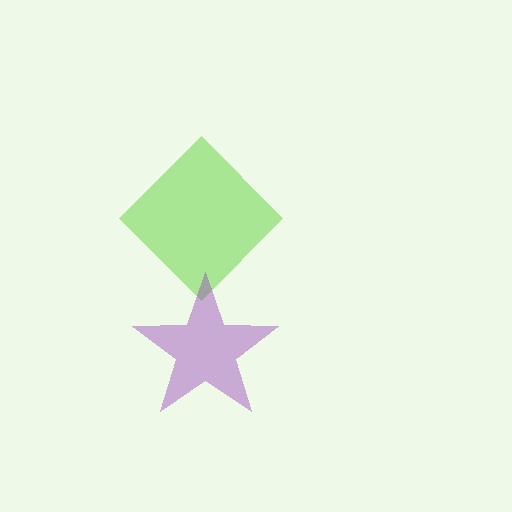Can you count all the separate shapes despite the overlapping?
Yes, there are 2 separate shapes.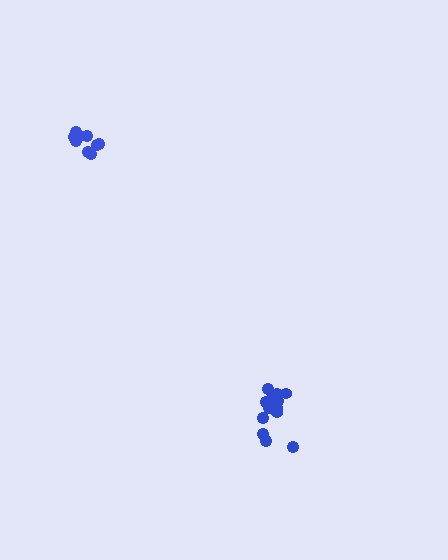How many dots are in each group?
Group 1: 15 dots, Group 2: 9 dots (24 total).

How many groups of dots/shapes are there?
There are 2 groups.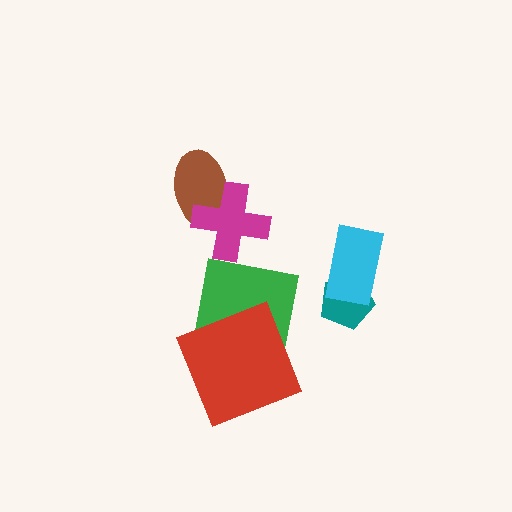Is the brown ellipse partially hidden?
Yes, it is partially covered by another shape.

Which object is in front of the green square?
The red square is in front of the green square.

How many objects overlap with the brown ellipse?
1 object overlaps with the brown ellipse.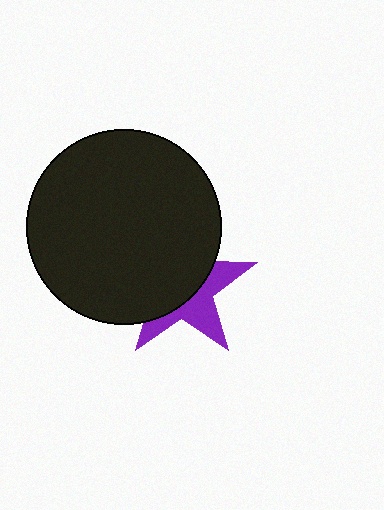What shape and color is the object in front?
The object in front is a black circle.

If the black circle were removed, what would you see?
You would see the complete purple star.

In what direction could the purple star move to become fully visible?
The purple star could move toward the lower-right. That would shift it out from behind the black circle entirely.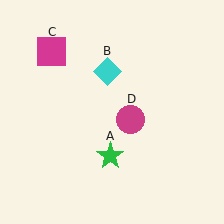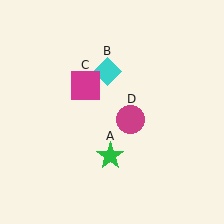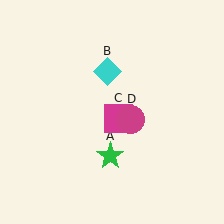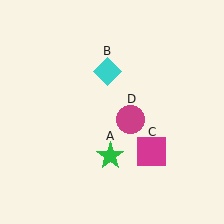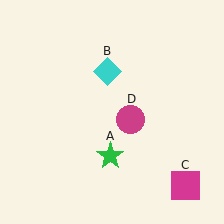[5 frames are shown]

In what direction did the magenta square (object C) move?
The magenta square (object C) moved down and to the right.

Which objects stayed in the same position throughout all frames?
Green star (object A) and cyan diamond (object B) and magenta circle (object D) remained stationary.